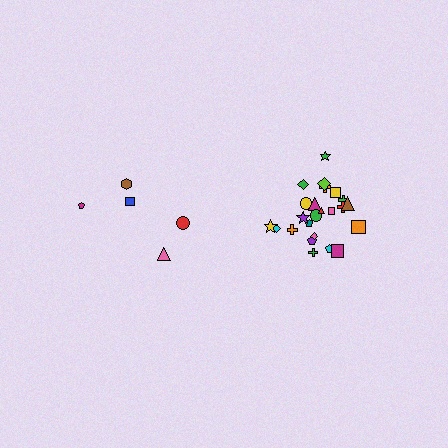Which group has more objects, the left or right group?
The right group.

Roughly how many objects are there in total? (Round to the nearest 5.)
Roughly 30 objects in total.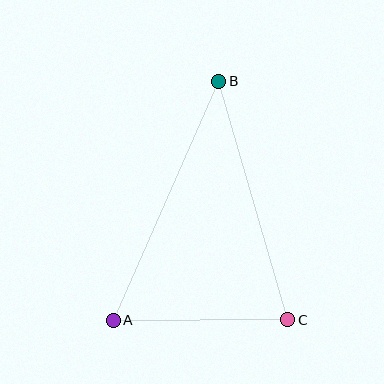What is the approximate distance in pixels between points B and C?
The distance between B and C is approximately 248 pixels.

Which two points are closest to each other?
Points A and C are closest to each other.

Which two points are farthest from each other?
Points A and B are farthest from each other.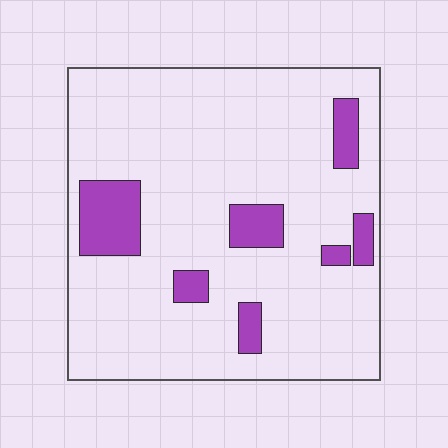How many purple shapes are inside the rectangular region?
7.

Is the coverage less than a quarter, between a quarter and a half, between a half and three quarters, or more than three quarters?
Less than a quarter.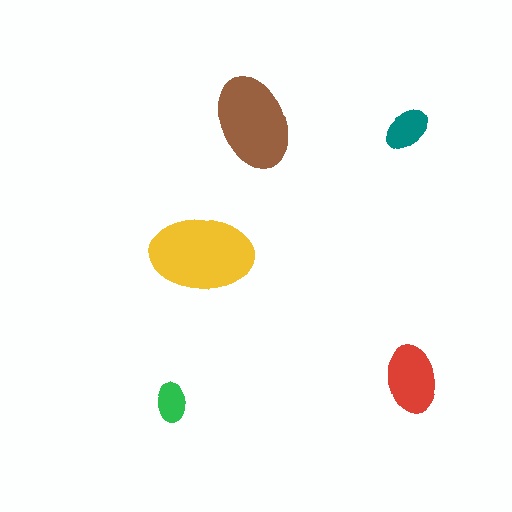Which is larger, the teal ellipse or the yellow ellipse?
The yellow one.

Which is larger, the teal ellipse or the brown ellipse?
The brown one.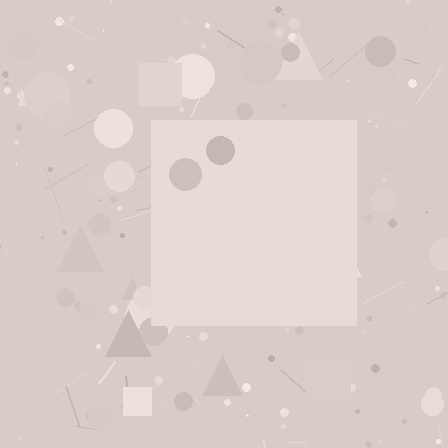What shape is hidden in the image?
A square is hidden in the image.